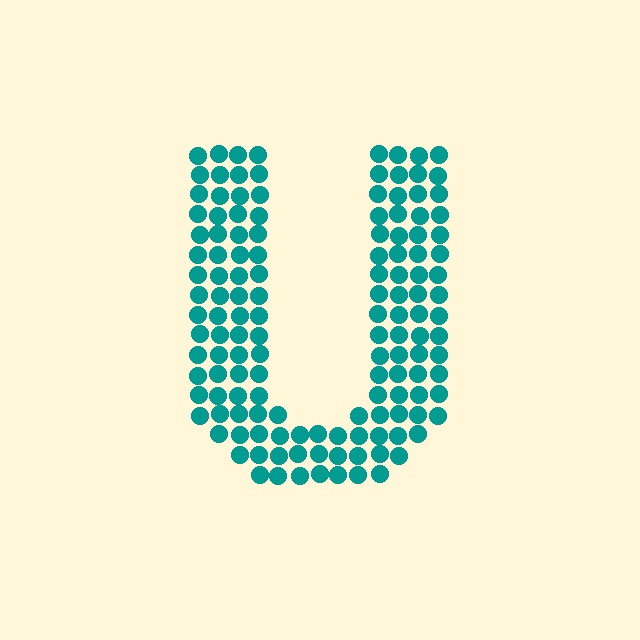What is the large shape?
The large shape is the letter U.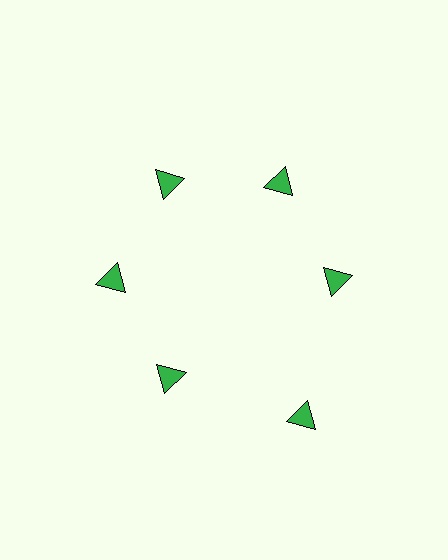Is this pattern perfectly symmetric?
No. The 6 green triangles are arranged in a ring, but one element near the 5 o'clock position is pushed outward from the center, breaking the 6-fold rotational symmetry.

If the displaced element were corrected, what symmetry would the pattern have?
It would have 6-fold rotational symmetry — the pattern would map onto itself every 60 degrees.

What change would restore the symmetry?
The symmetry would be restored by moving it inward, back onto the ring so that all 6 triangles sit at equal angles and equal distance from the center.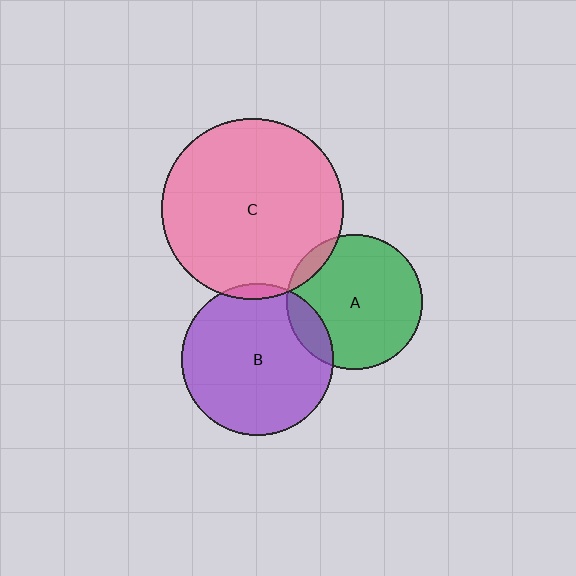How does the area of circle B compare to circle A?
Approximately 1.3 times.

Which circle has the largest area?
Circle C (pink).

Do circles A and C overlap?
Yes.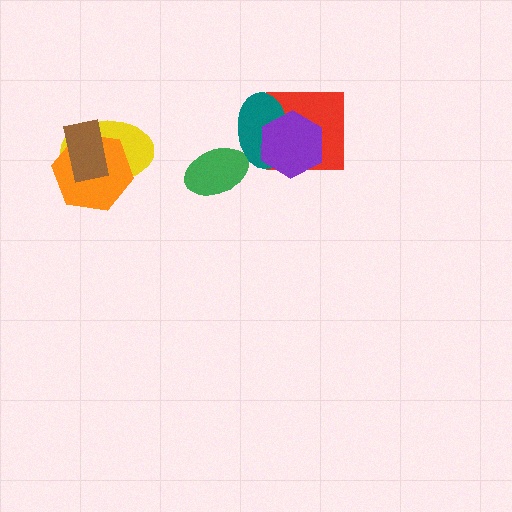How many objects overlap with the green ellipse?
1 object overlaps with the green ellipse.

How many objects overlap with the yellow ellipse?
2 objects overlap with the yellow ellipse.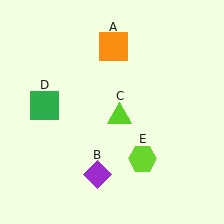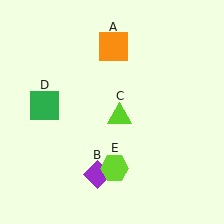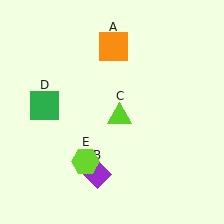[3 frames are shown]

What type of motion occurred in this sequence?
The lime hexagon (object E) rotated clockwise around the center of the scene.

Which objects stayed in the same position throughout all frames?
Orange square (object A) and purple diamond (object B) and lime triangle (object C) and green square (object D) remained stationary.